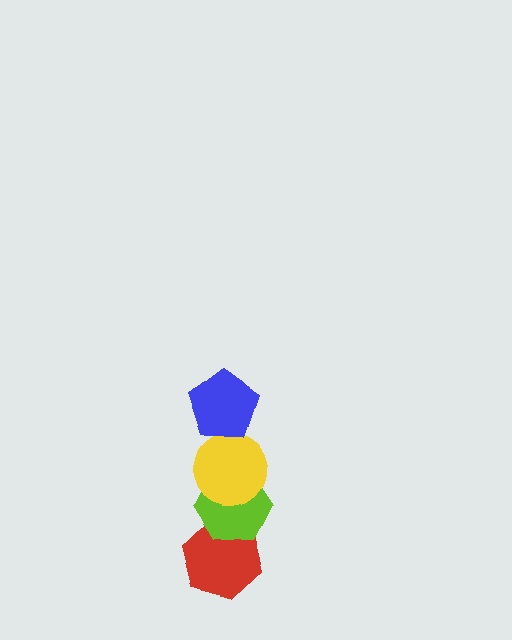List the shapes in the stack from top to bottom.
From top to bottom: the blue pentagon, the yellow circle, the lime hexagon, the red hexagon.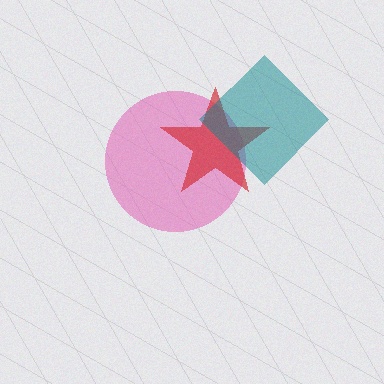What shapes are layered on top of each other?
The layered shapes are: a pink circle, a red star, a teal diamond.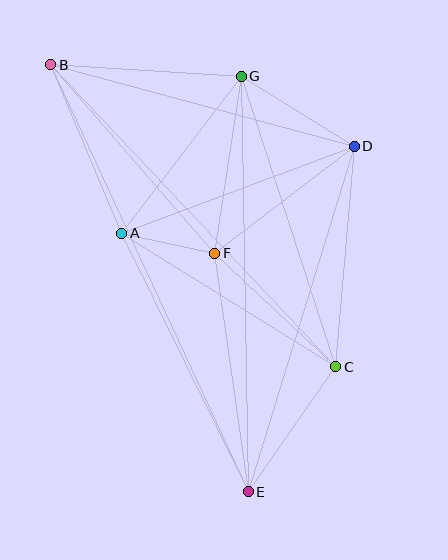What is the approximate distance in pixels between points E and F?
The distance between E and F is approximately 241 pixels.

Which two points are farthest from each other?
Points B and E are farthest from each other.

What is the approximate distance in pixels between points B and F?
The distance between B and F is approximately 250 pixels.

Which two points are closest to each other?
Points A and F are closest to each other.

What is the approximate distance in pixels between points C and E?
The distance between C and E is approximately 153 pixels.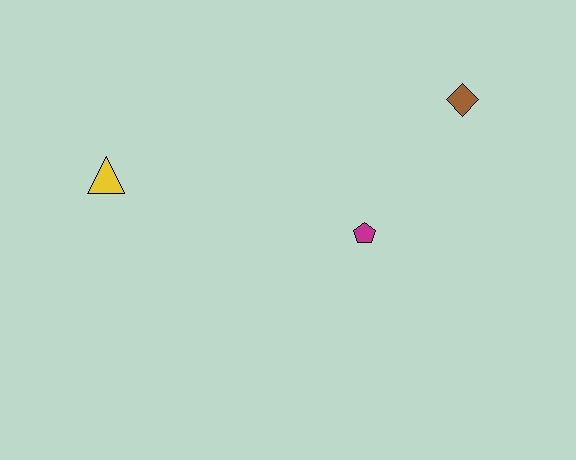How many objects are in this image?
There are 3 objects.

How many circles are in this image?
There are no circles.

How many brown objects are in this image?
There is 1 brown object.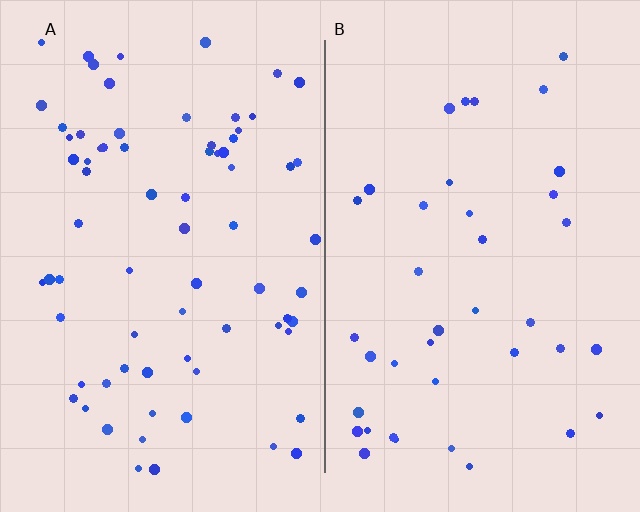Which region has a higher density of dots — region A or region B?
A (the left).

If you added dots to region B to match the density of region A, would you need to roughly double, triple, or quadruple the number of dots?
Approximately double.